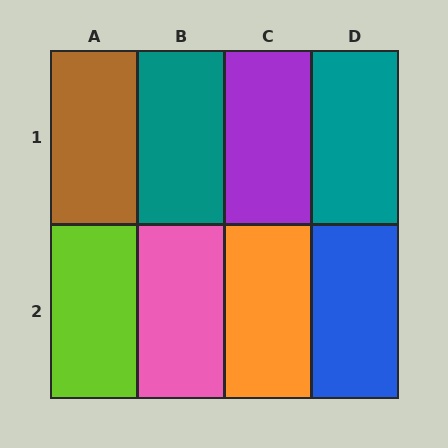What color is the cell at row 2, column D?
Blue.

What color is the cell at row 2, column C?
Orange.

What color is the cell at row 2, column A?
Lime.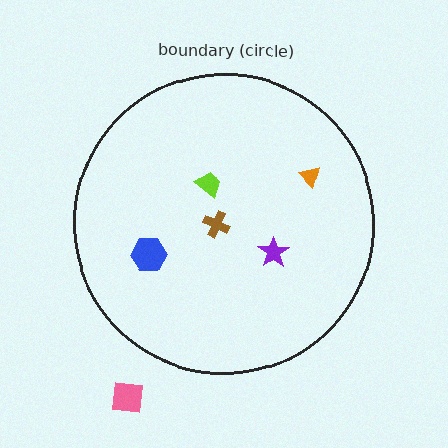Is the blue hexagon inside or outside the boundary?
Inside.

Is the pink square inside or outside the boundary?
Outside.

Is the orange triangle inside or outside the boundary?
Inside.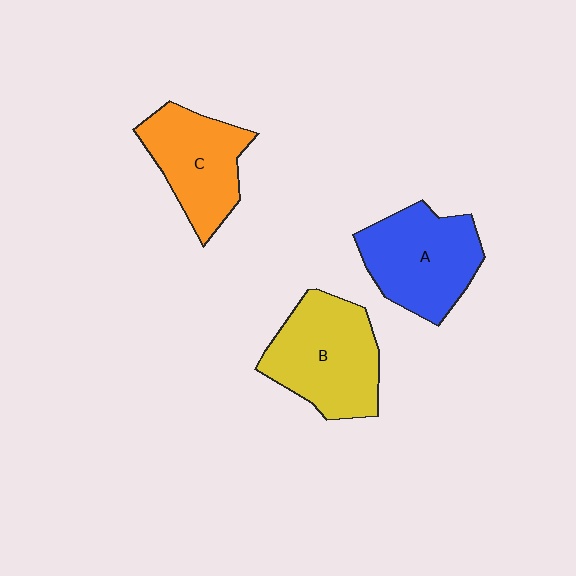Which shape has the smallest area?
Shape C (orange).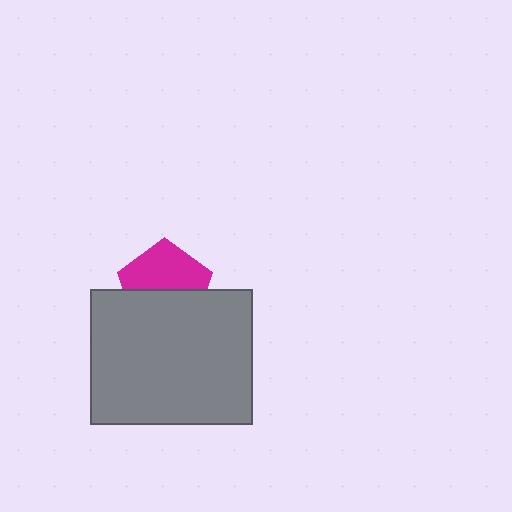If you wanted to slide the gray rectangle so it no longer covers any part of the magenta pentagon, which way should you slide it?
Slide it down — that is the most direct way to separate the two shapes.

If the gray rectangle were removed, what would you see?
You would see the complete magenta pentagon.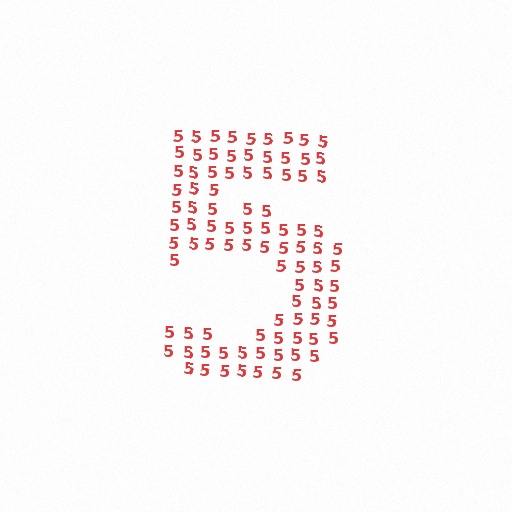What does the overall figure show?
The overall figure shows the digit 5.